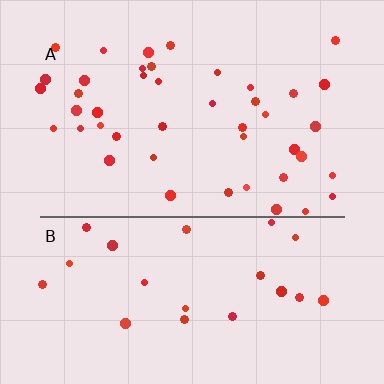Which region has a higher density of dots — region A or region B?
A (the top).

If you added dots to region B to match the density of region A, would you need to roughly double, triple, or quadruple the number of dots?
Approximately double.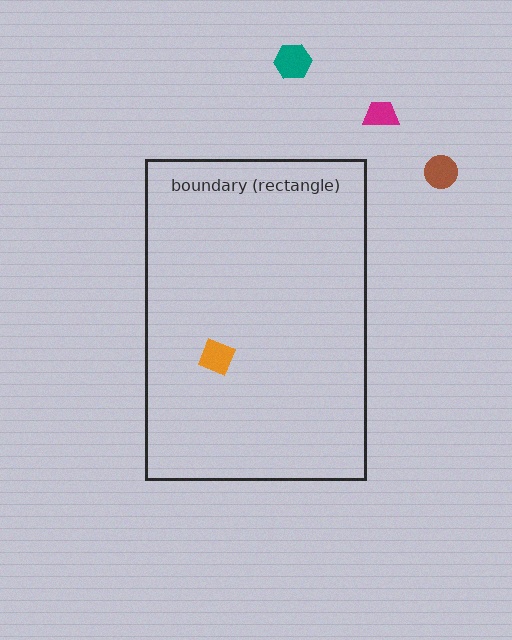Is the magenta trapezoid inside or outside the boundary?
Outside.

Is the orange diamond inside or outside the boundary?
Inside.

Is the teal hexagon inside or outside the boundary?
Outside.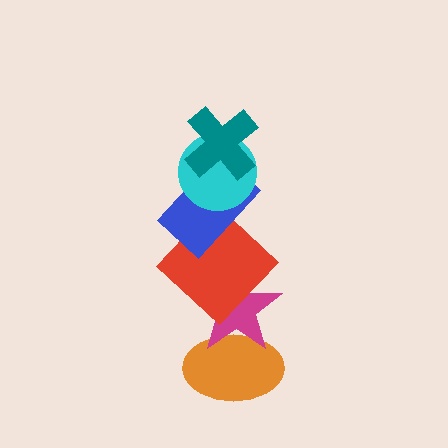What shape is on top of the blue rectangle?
The cyan circle is on top of the blue rectangle.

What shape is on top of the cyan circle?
The teal cross is on top of the cyan circle.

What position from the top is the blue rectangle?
The blue rectangle is 3rd from the top.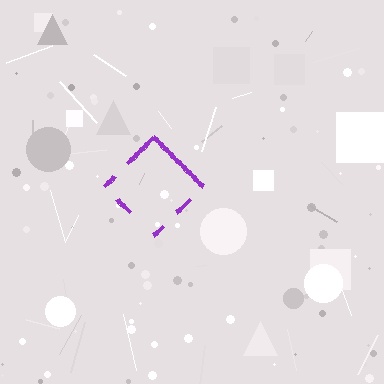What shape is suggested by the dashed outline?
The dashed outline suggests a diamond.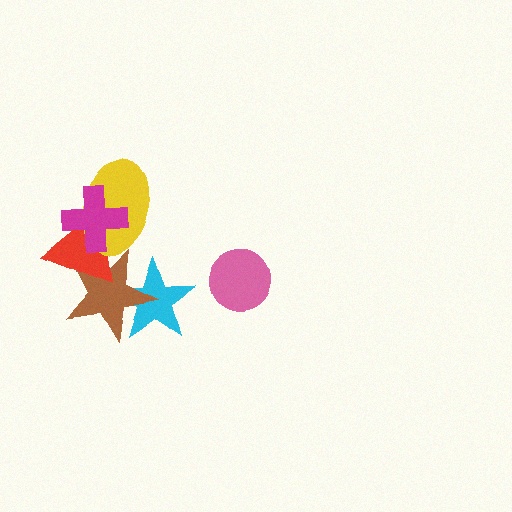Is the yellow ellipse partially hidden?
Yes, it is partially covered by another shape.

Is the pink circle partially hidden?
No, no other shape covers it.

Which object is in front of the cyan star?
The brown star is in front of the cyan star.